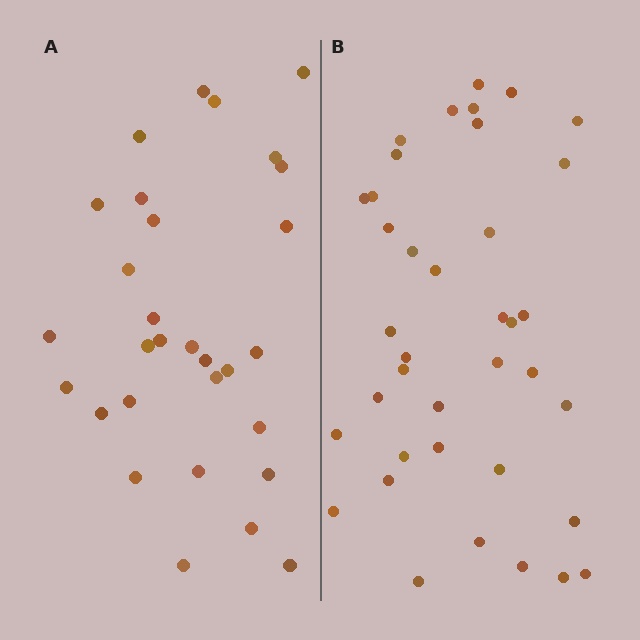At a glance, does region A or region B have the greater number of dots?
Region B (the right region) has more dots.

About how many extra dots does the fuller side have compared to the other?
Region B has roughly 8 or so more dots than region A.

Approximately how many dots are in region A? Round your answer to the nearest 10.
About 30 dots.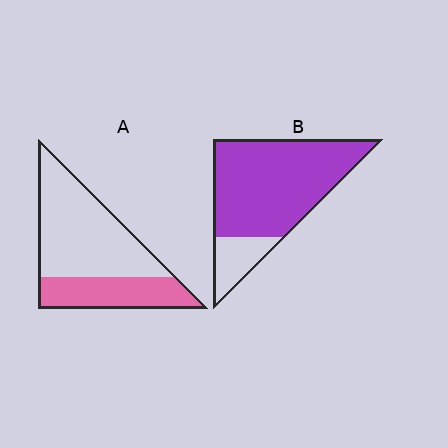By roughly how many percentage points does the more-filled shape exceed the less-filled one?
By roughly 50 percentage points (B over A).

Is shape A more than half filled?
No.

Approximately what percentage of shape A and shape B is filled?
A is approximately 35% and B is approximately 80%.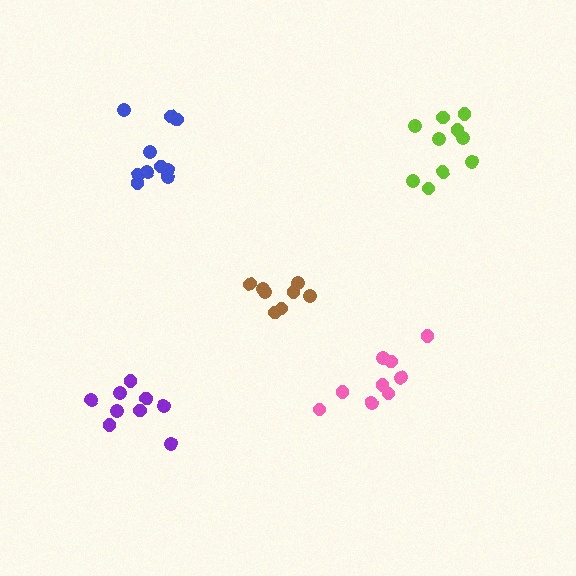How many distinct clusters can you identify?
There are 5 distinct clusters.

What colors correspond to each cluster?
The clusters are colored: lime, pink, brown, purple, blue.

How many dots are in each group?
Group 1: 10 dots, Group 2: 9 dots, Group 3: 8 dots, Group 4: 9 dots, Group 5: 10 dots (46 total).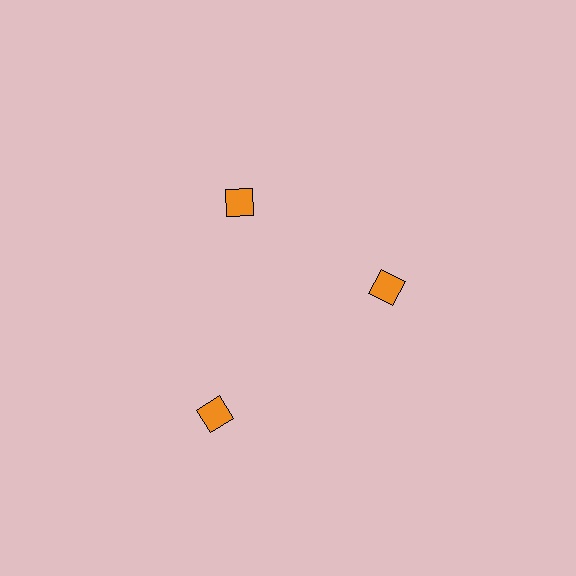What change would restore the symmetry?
The symmetry would be restored by moving it inward, back onto the ring so that all 3 diamonds sit at equal angles and equal distance from the center.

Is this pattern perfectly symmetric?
No. The 3 orange diamonds are arranged in a ring, but one element near the 7 o'clock position is pushed outward from the center, breaking the 3-fold rotational symmetry.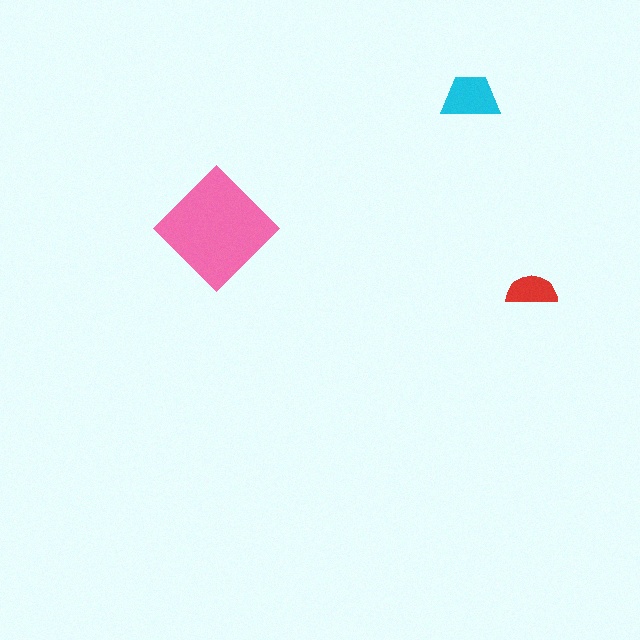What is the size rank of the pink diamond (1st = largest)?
1st.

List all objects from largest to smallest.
The pink diamond, the cyan trapezoid, the red semicircle.